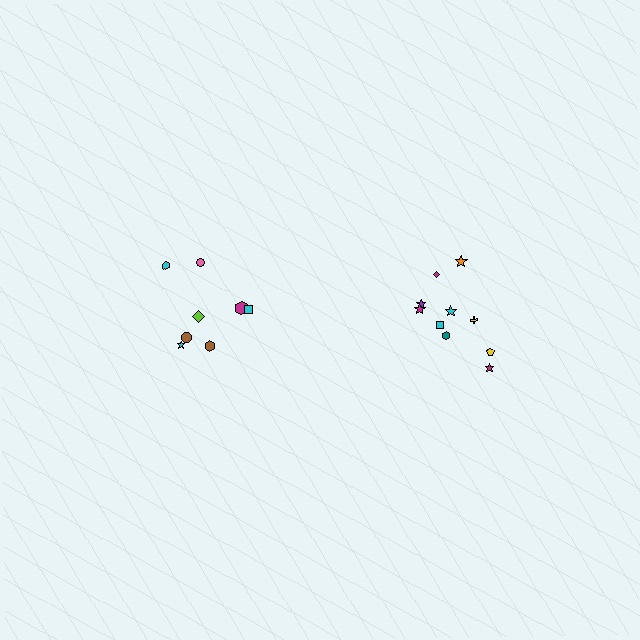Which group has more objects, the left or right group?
The right group.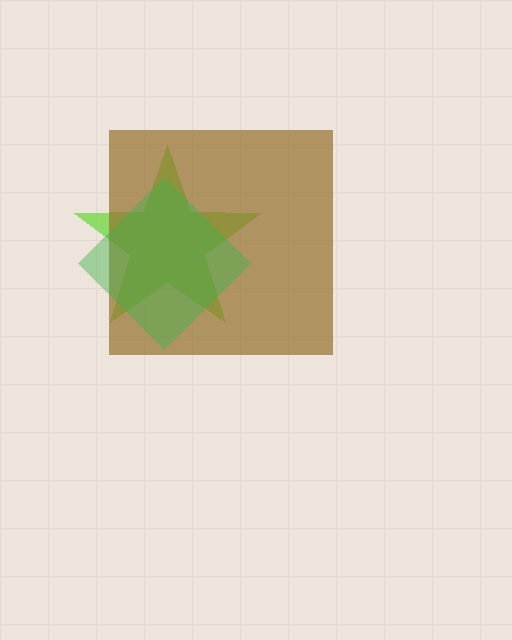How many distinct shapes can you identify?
There are 3 distinct shapes: a lime star, a brown square, a green diamond.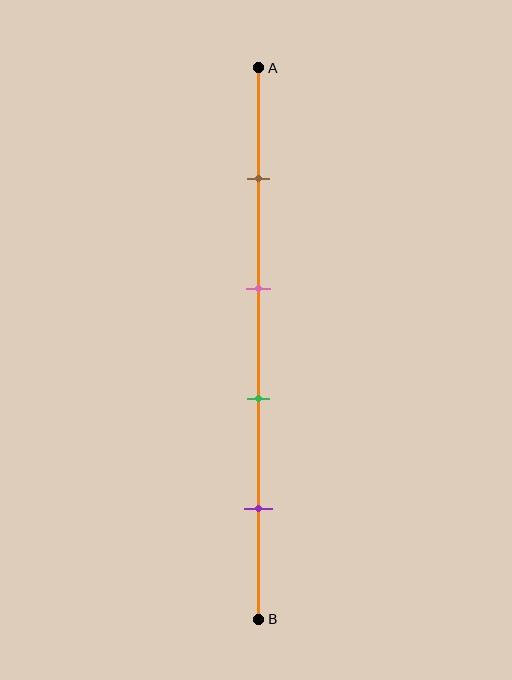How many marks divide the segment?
There are 4 marks dividing the segment.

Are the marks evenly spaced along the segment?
Yes, the marks are approximately evenly spaced.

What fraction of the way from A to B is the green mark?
The green mark is approximately 60% (0.6) of the way from A to B.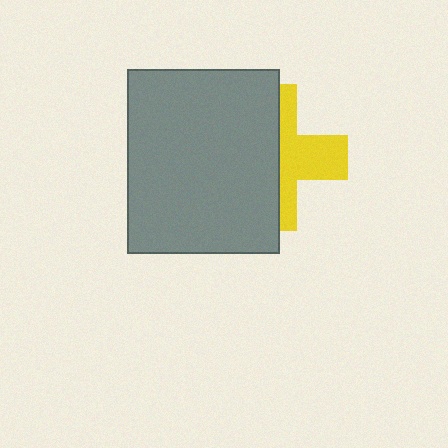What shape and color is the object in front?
The object in front is a gray rectangle.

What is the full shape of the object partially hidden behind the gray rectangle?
The partially hidden object is a yellow cross.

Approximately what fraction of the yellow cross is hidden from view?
Roughly 56% of the yellow cross is hidden behind the gray rectangle.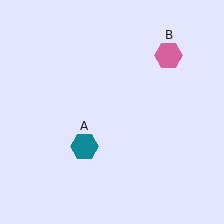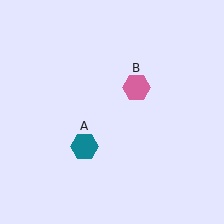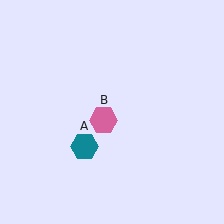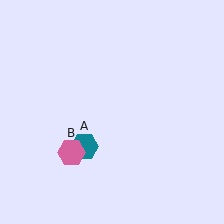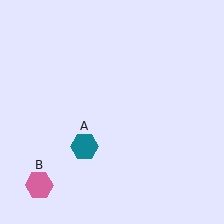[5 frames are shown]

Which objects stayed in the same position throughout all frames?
Teal hexagon (object A) remained stationary.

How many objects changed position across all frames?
1 object changed position: pink hexagon (object B).